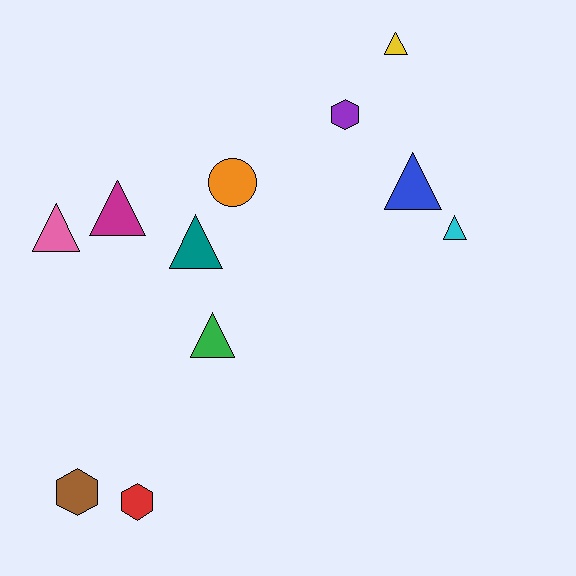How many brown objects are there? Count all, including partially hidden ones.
There is 1 brown object.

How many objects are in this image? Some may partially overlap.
There are 11 objects.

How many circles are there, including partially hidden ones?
There is 1 circle.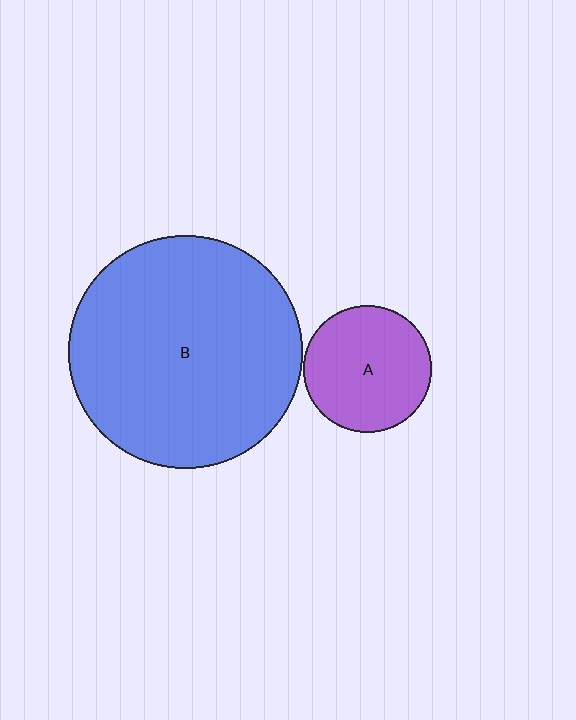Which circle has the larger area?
Circle B (blue).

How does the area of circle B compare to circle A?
Approximately 3.4 times.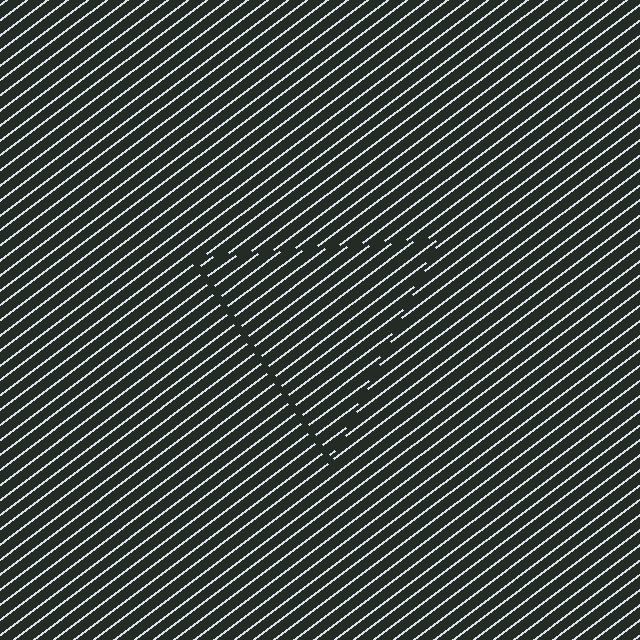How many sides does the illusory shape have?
3 sides — the line-ends trace a triangle.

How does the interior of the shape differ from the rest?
The interior of the shape contains the same grating, shifted by half a period — the contour is defined by the phase discontinuity where line-ends from the inner and outer gratings abut.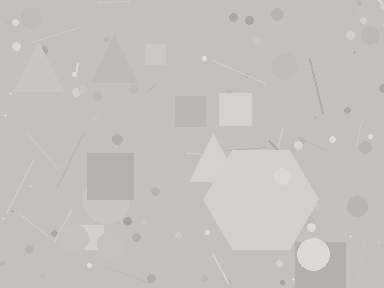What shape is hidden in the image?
A hexagon is hidden in the image.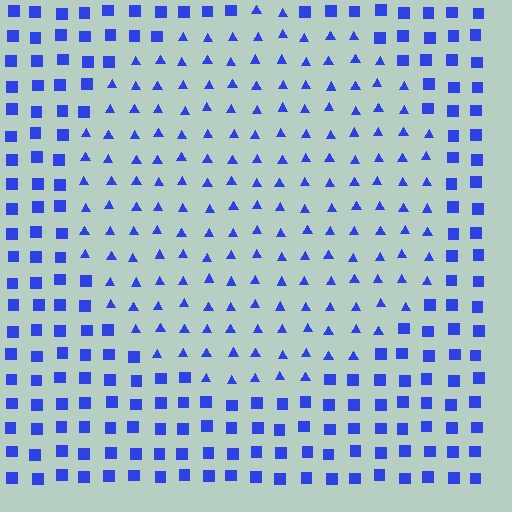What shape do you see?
I see a circle.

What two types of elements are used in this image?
The image uses triangles inside the circle region and squares outside it.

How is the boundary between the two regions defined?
The boundary is defined by a change in element shape: triangles inside vs. squares outside. All elements share the same color and spacing.